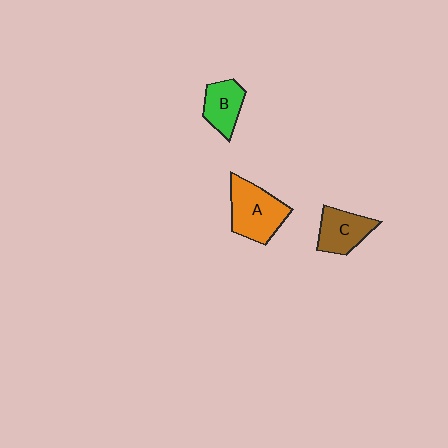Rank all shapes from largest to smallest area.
From largest to smallest: A (orange), C (brown), B (green).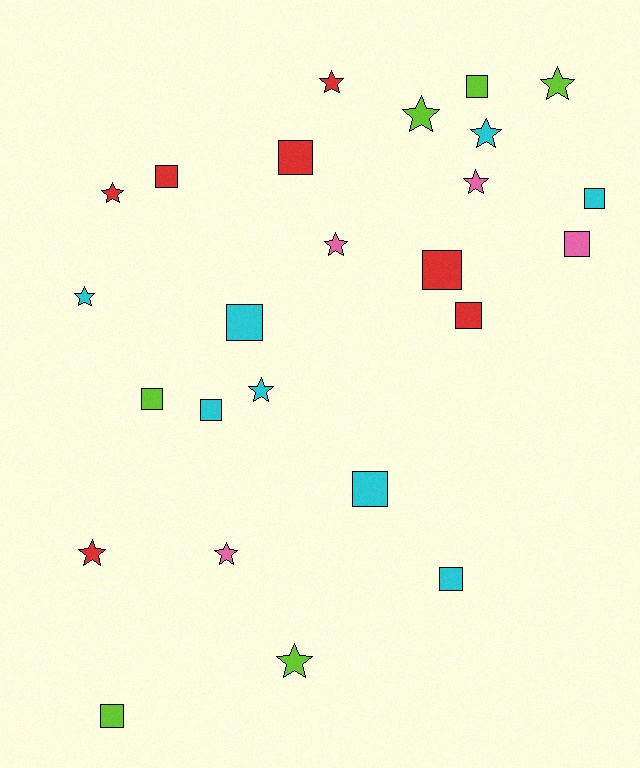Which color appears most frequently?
Cyan, with 8 objects.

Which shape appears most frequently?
Square, with 13 objects.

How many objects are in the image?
There are 25 objects.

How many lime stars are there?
There are 3 lime stars.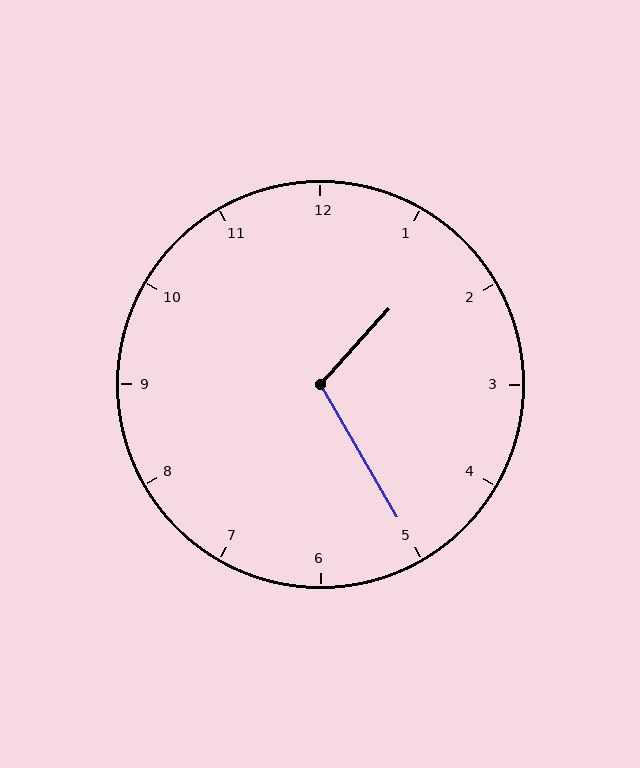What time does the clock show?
1:25.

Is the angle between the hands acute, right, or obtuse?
It is obtuse.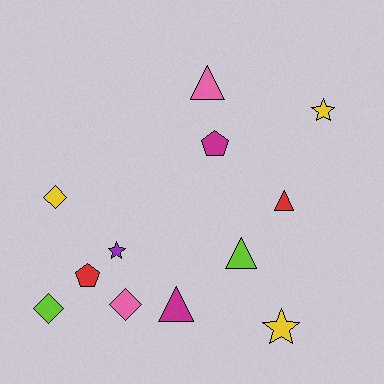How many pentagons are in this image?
There are 2 pentagons.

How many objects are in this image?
There are 12 objects.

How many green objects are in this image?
There are no green objects.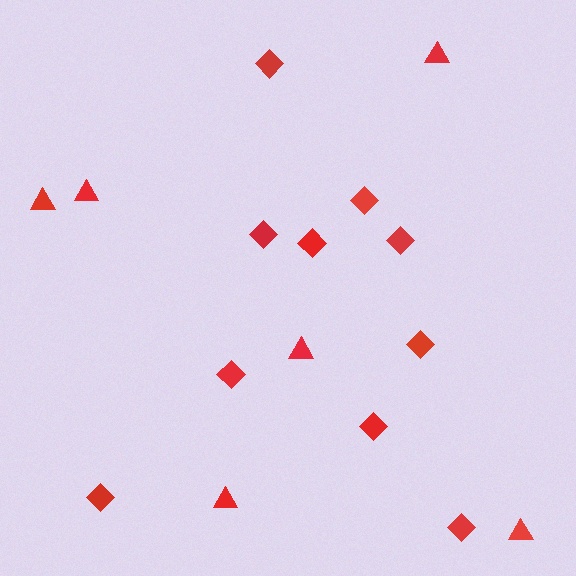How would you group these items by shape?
There are 2 groups: one group of triangles (6) and one group of diamonds (10).